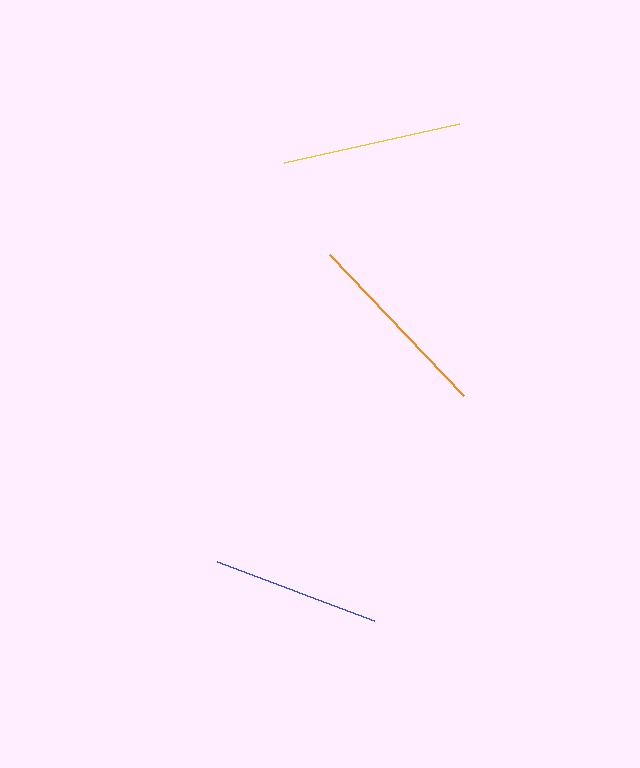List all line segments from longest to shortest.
From longest to shortest: orange, yellow, blue.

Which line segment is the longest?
The orange line is the longest at approximately 195 pixels.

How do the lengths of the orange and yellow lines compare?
The orange and yellow lines are approximately the same length.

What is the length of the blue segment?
The blue segment is approximately 168 pixels long.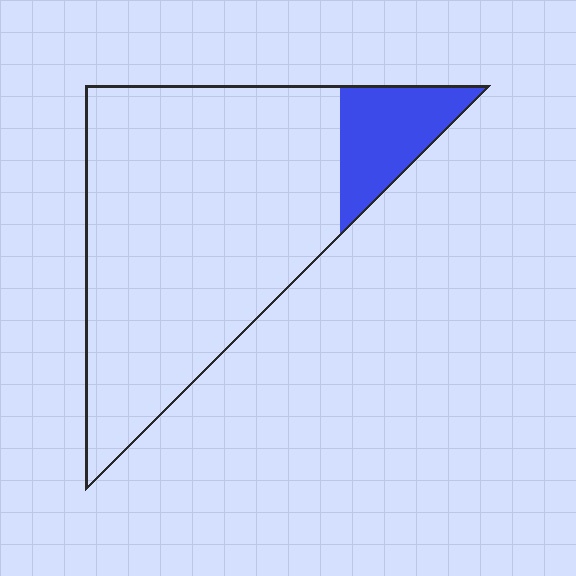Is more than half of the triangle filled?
No.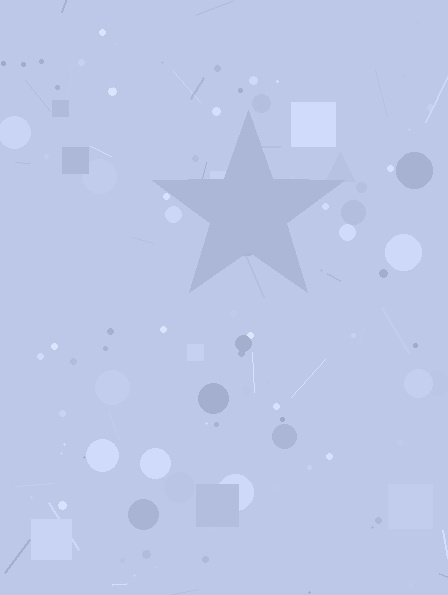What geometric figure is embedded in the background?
A star is embedded in the background.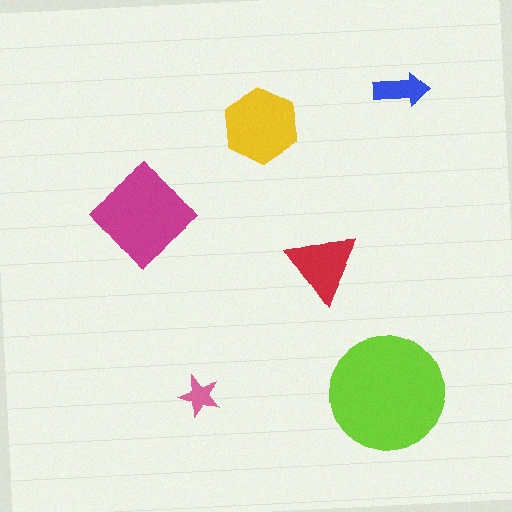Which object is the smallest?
The pink star.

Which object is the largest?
The lime circle.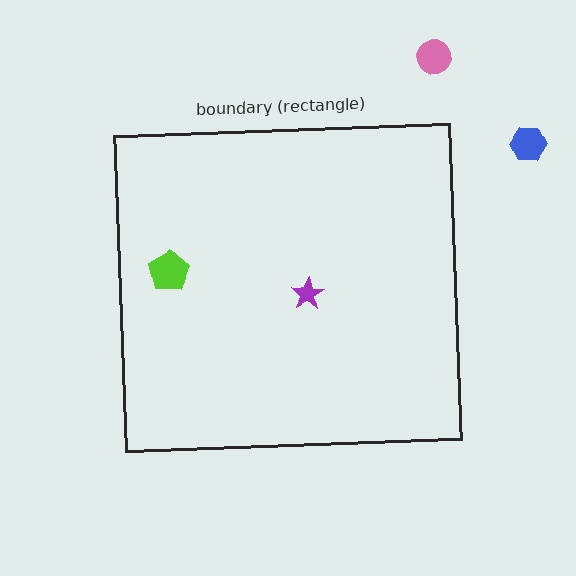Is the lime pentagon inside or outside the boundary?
Inside.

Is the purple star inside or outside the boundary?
Inside.